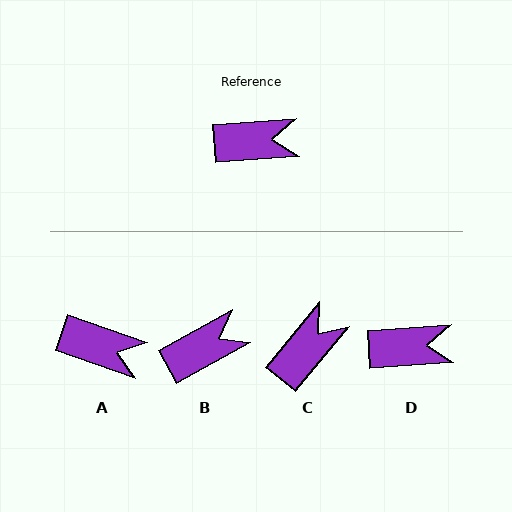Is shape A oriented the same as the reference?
No, it is off by about 23 degrees.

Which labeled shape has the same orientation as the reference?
D.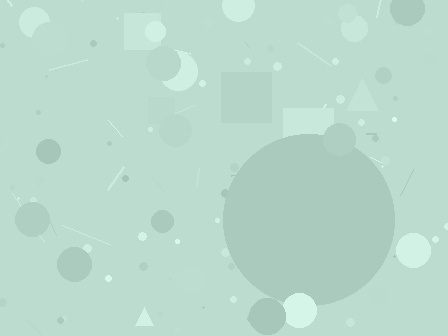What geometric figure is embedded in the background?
A circle is embedded in the background.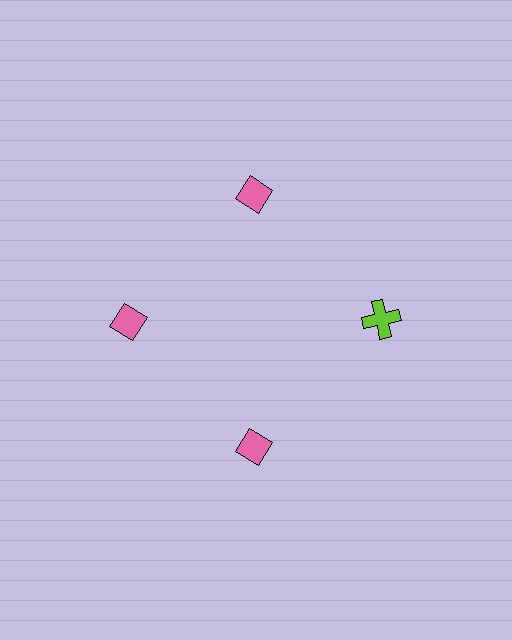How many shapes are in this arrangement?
There are 4 shapes arranged in a ring pattern.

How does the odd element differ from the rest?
It differs in both color (lime instead of pink) and shape (cross instead of diamond).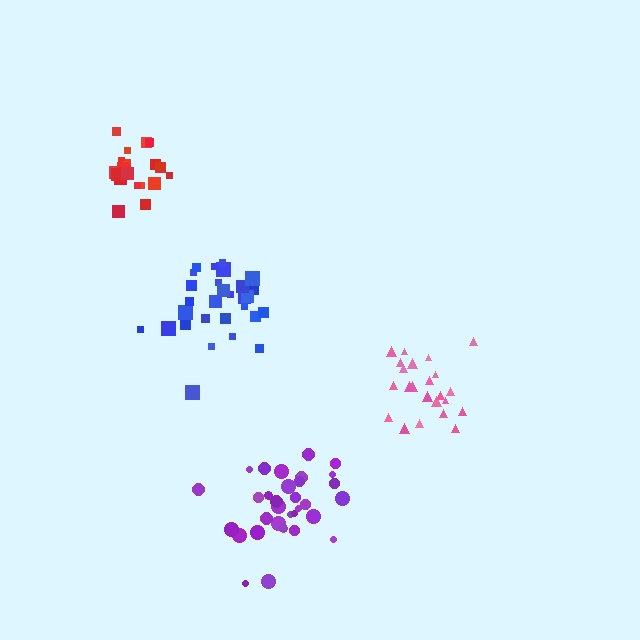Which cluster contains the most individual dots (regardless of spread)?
Purple (32).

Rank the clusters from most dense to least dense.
blue, red, pink, purple.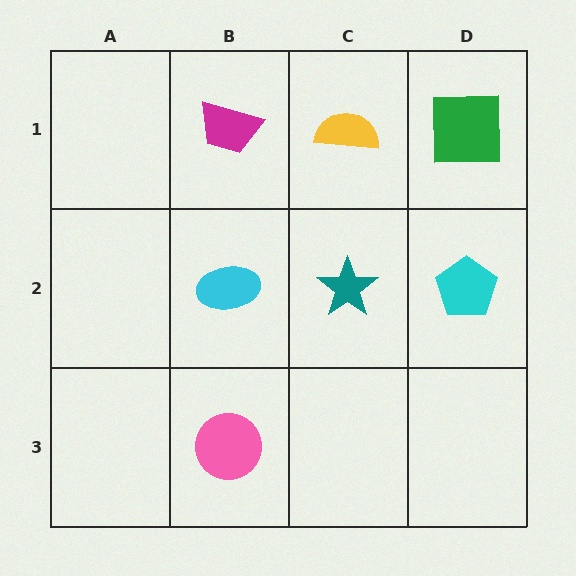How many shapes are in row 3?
1 shape.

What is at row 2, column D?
A cyan pentagon.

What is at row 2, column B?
A cyan ellipse.